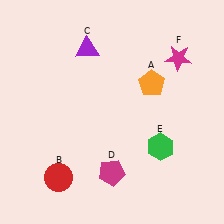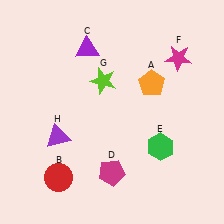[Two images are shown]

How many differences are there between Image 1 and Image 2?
There are 2 differences between the two images.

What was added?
A lime star (G), a purple triangle (H) were added in Image 2.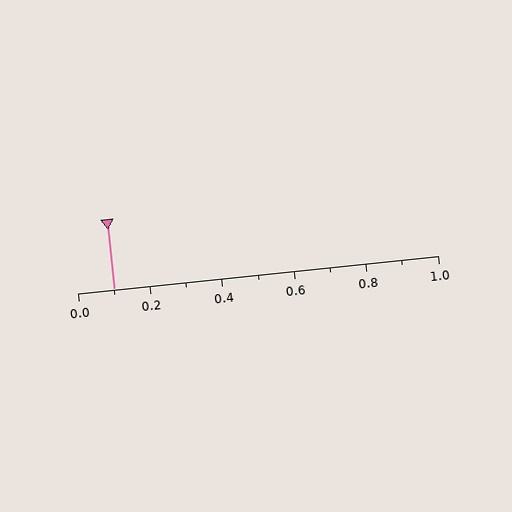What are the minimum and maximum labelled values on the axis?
The axis runs from 0.0 to 1.0.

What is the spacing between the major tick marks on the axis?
The major ticks are spaced 0.2 apart.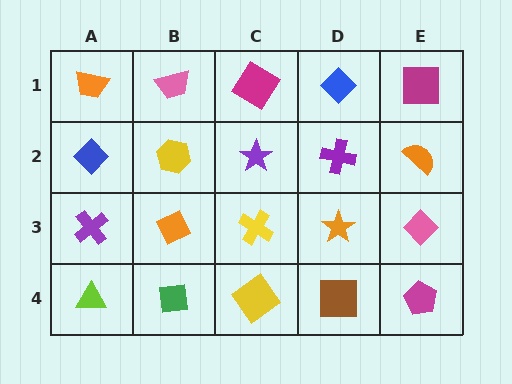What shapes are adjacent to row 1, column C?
A purple star (row 2, column C), a pink trapezoid (row 1, column B), a blue diamond (row 1, column D).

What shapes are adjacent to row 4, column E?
A pink diamond (row 3, column E), a brown square (row 4, column D).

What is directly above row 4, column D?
An orange star.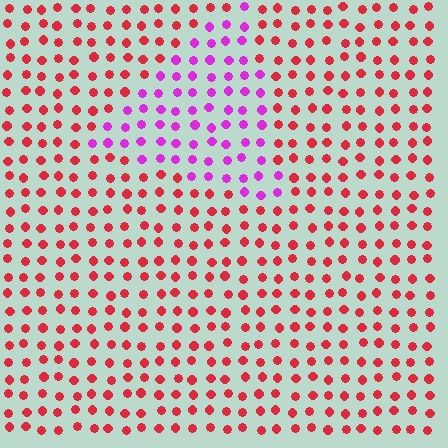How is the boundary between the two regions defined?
The boundary is defined purely by a slight shift in hue (about 53 degrees). Spacing, size, and orientation are identical on both sides.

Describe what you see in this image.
The image is filled with small red elements in a uniform arrangement. A triangle-shaped region is visible where the elements are tinted to a slightly different hue, forming a subtle color boundary.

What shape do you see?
I see a triangle.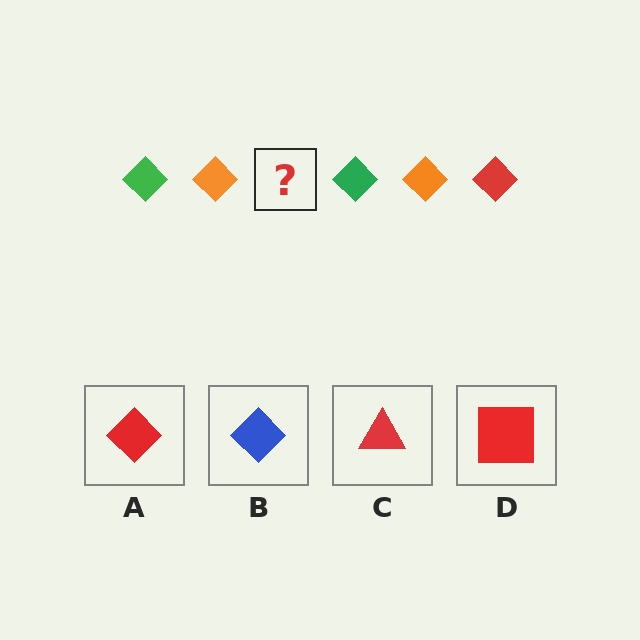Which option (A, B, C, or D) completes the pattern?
A.